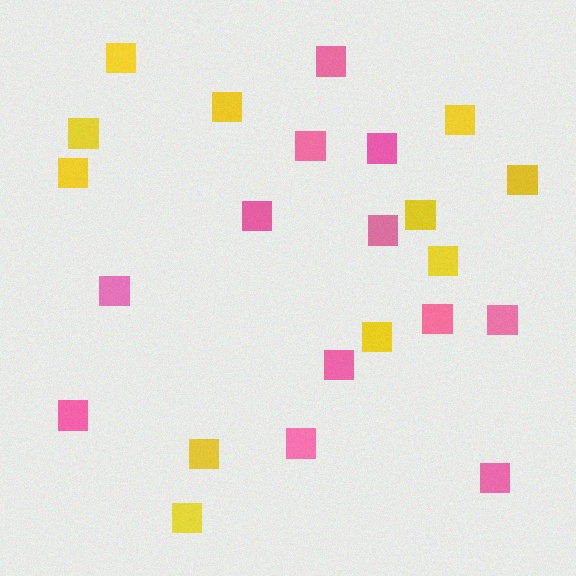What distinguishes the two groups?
There are 2 groups: one group of yellow squares (11) and one group of pink squares (12).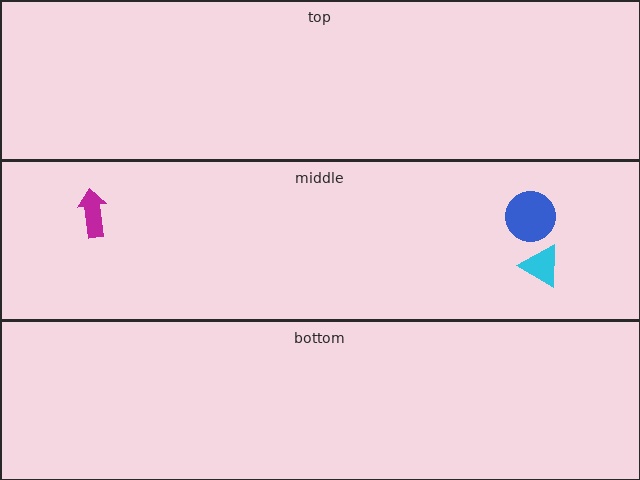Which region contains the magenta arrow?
The middle region.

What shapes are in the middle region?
The magenta arrow, the blue circle, the cyan triangle.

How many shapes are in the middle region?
3.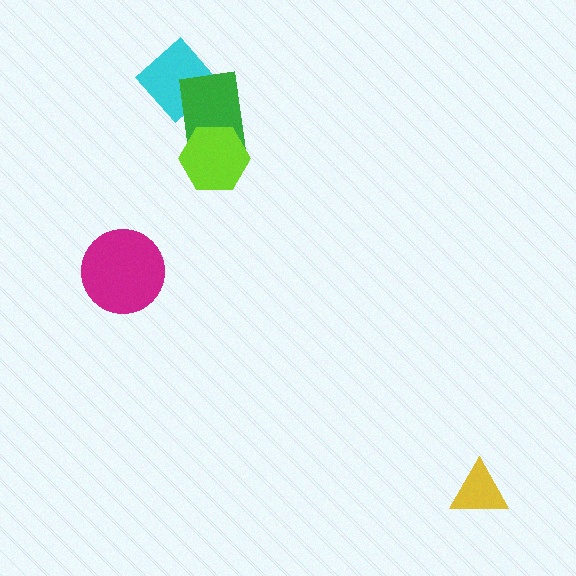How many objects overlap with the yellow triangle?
0 objects overlap with the yellow triangle.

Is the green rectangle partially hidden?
Yes, it is partially covered by another shape.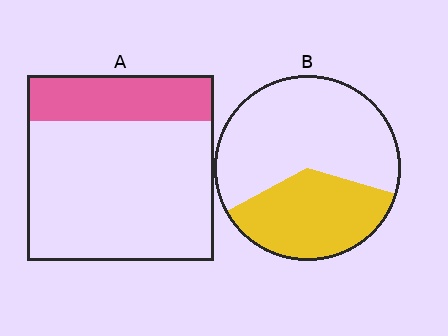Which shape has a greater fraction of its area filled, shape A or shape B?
Shape B.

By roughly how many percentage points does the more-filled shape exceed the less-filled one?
By roughly 15 percentage points (B over A).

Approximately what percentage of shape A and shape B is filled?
A is approximately 25% and B is approximately 40%.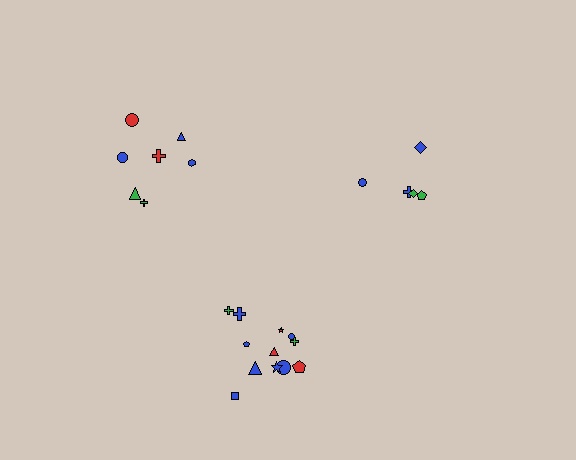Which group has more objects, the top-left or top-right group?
The top-left group.